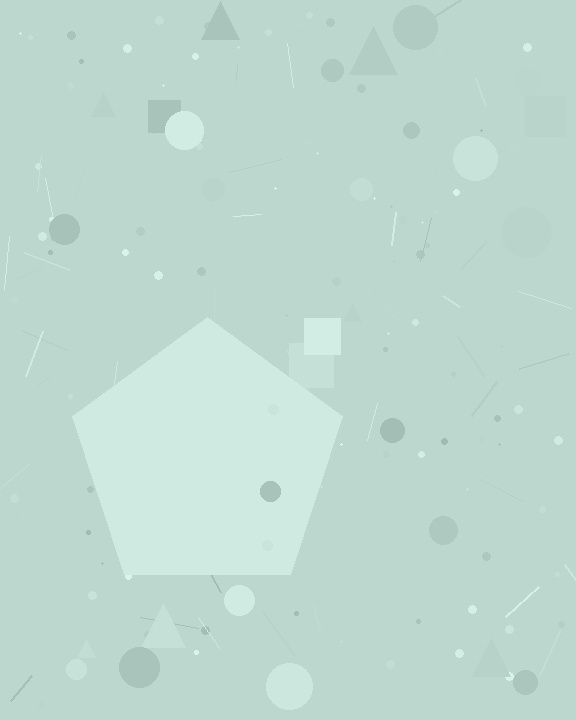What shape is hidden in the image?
A pentagon is hidden in the image.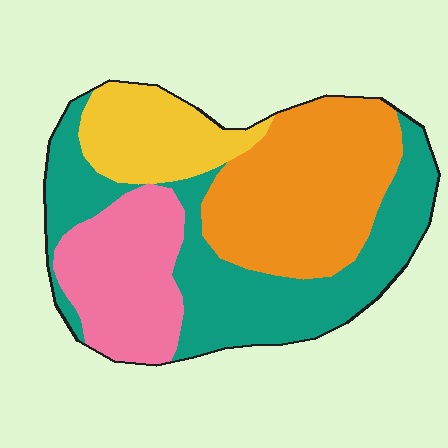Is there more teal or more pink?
Teal.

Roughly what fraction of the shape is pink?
Pink takes up about one fifth (1/5) of the shape.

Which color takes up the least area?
Yellow, at roughly 15%.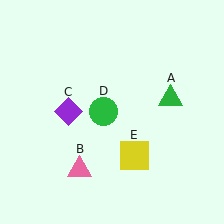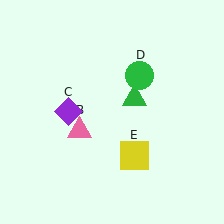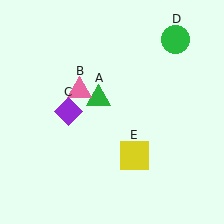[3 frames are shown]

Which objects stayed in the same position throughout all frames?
Purple diamond (object C) and yellow square (object E) remained stationary.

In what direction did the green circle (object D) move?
The green circle (object D) moved up and to the right.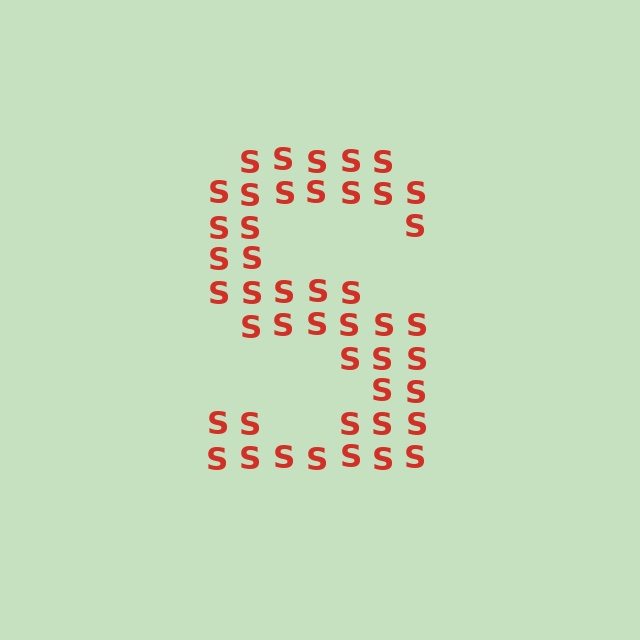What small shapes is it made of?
It is made of small letter S's.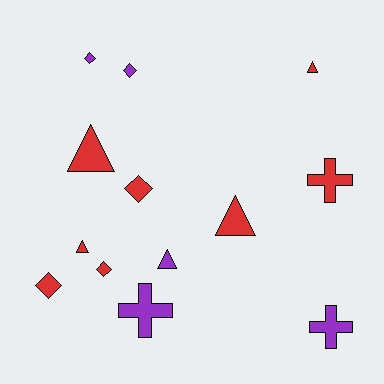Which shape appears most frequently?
Triangle, with 5 objects.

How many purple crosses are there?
There are 2 purple crosses.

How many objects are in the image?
There are 13 objects.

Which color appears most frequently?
Red, with 8 objects.